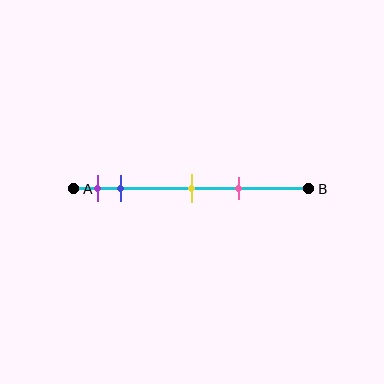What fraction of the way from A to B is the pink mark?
The pink mark is approximately 70% (0.7) of the way from A to B.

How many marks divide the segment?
There are 4 marks dividing the segment.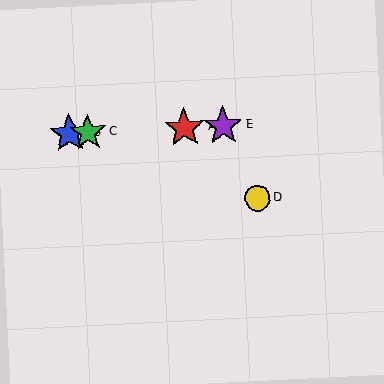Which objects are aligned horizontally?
Objects A, B, C, E are aligned horizontally.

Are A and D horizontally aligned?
No, A is at y≈128 and D is at y≈198.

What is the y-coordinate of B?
Object B is at y≈133.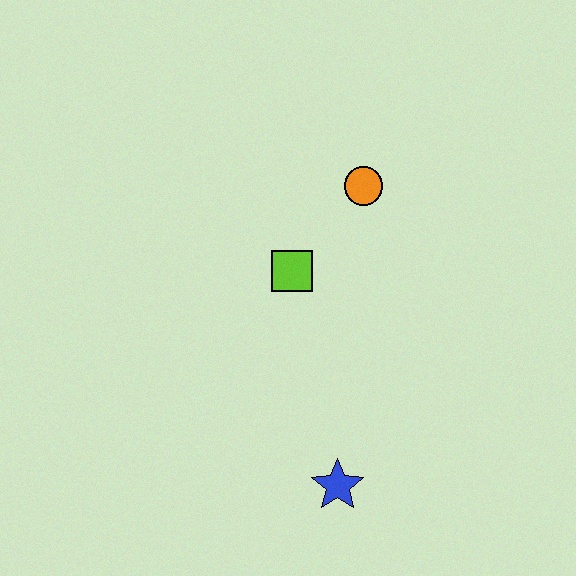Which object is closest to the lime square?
The orange circle is closest to the lime square.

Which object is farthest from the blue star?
The orange circle is farthest from the blue star.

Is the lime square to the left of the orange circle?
Yes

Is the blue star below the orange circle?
Yes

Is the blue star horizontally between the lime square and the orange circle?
Yes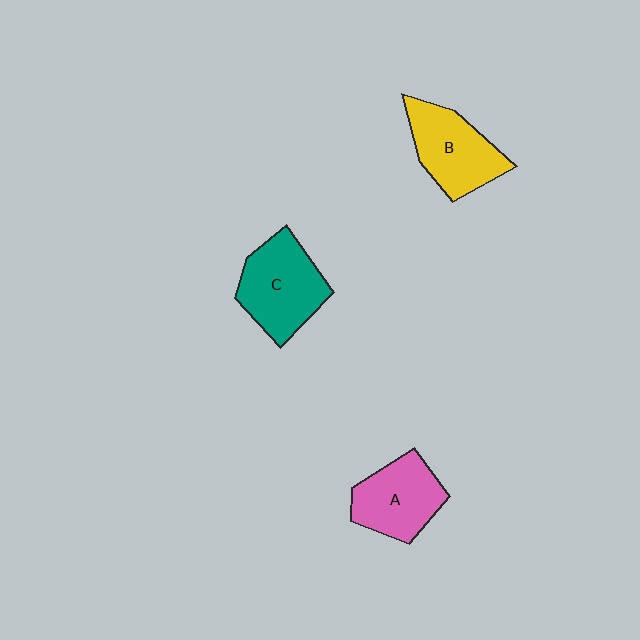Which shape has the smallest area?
Shape A (pink).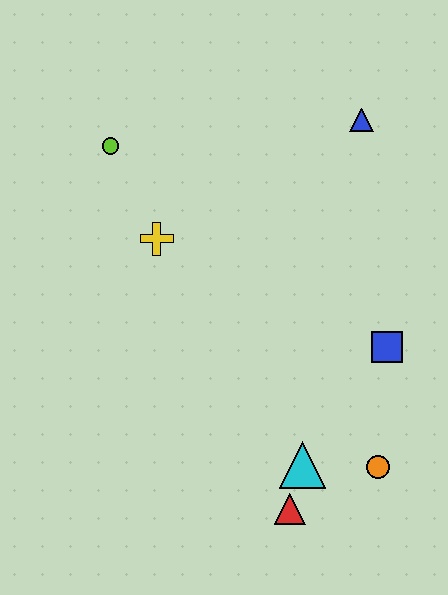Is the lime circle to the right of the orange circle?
No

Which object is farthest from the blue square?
The lime circle is farthest from the blue square.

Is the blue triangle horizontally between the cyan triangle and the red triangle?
No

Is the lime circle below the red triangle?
No